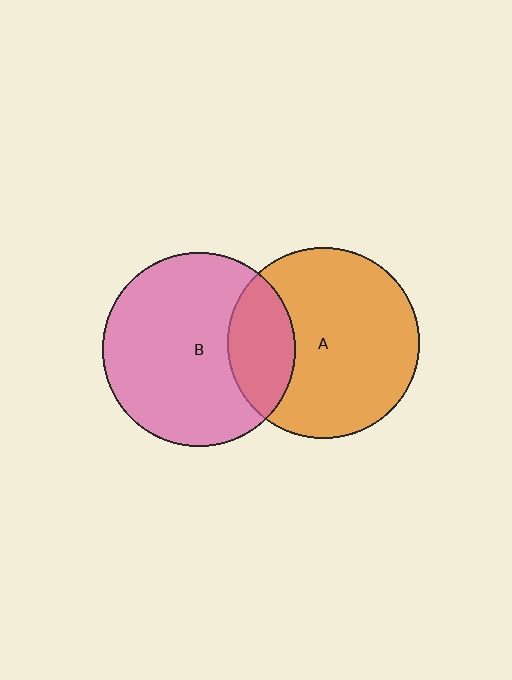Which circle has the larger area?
Circle B (pink).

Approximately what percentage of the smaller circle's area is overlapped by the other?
Approximately 25%.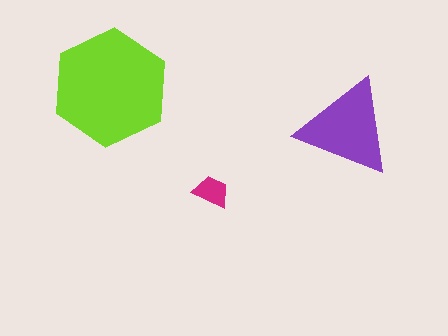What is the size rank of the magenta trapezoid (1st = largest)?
3rd.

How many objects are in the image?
There are 3 objects in the image.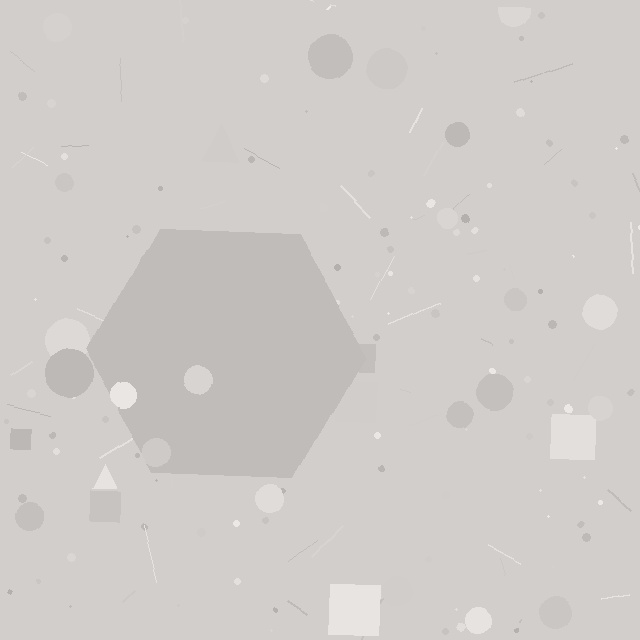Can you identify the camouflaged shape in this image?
The camouflaged shape is a hexagon.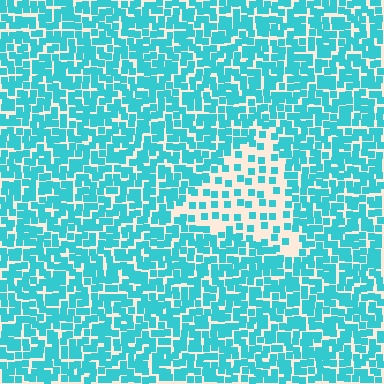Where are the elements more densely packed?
The elements are more densely packed outside the triangle boundary.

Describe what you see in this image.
The image contains small cyan elements arranged at two different densities. A triangle-shaped region is visible where the elements are less densely packed than the surrounding area.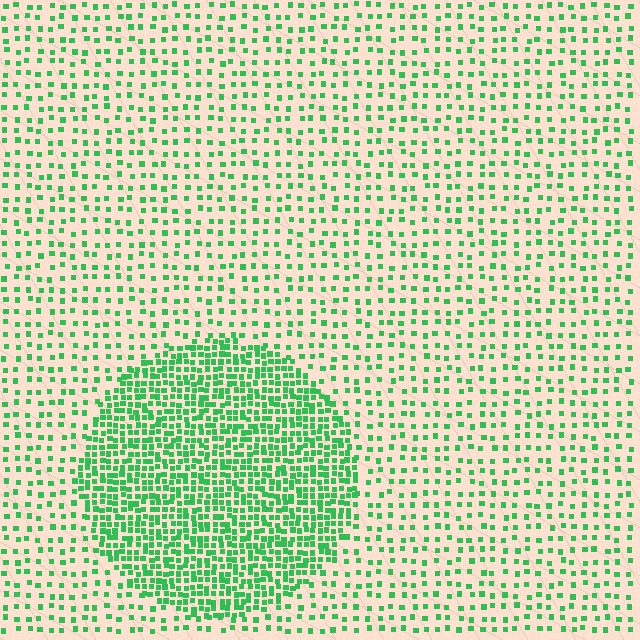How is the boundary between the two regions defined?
The boundary is defined by a change in element density (approximately 2.6x ratio). All elements are the same color, size, and shape.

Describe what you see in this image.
The image contains small green elements arranged at two different densities. A circle-shaped region is visible where the elements are more densely packed than the surrounding area.